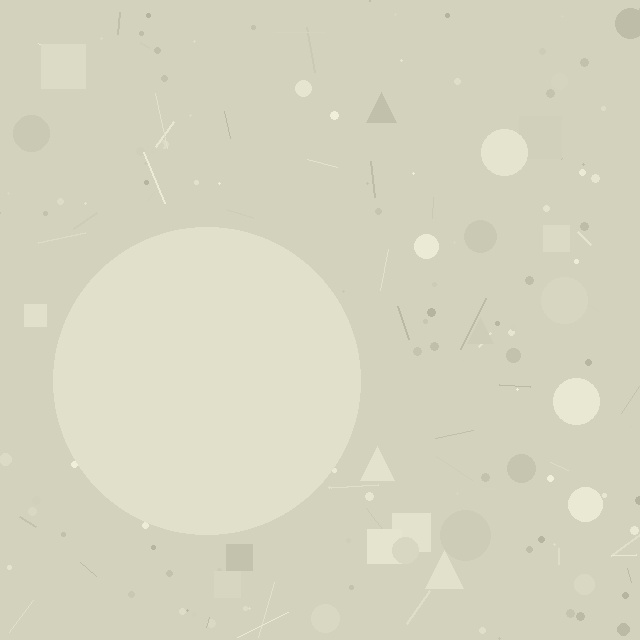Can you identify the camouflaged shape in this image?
The camouflaged shape is a circle.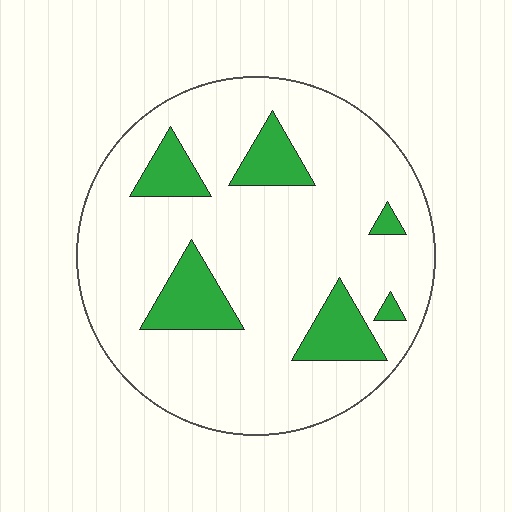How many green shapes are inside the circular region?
6.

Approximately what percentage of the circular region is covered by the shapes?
Approximately 15%.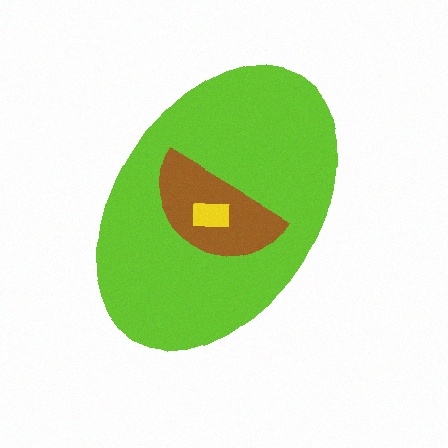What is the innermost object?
The yellow rectangle.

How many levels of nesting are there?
3.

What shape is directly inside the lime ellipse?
The brown semicircle.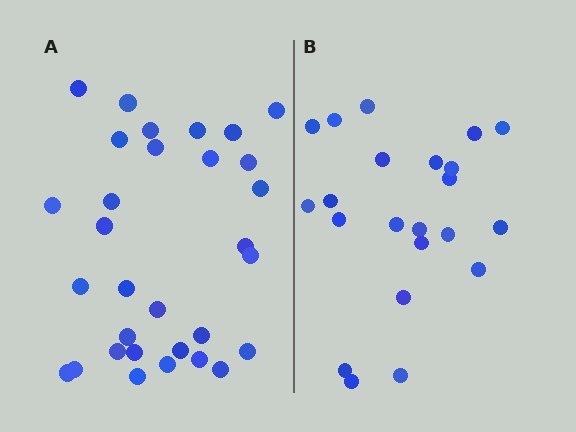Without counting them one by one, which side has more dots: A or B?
Region A (the left region) has more dots.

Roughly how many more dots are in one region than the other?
Region A has roughly 8 or so more dots than region B.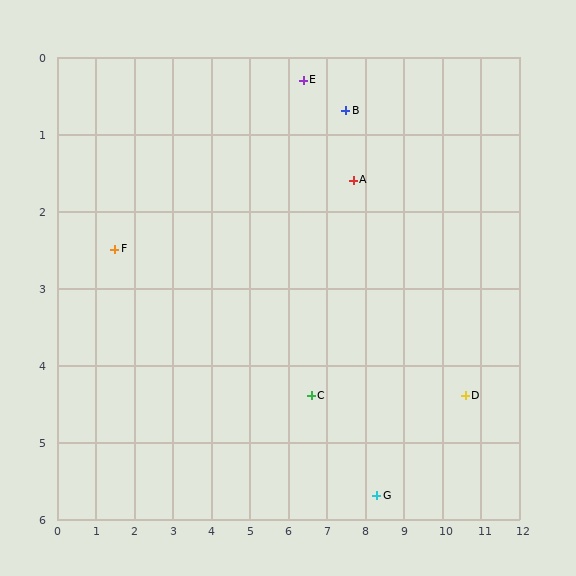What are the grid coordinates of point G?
Point G is at approximately (8.3, 5.7).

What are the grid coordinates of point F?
Point F is at approximately (1.5, 2.5).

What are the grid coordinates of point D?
Point D is at approximately (10.6, 4.4).